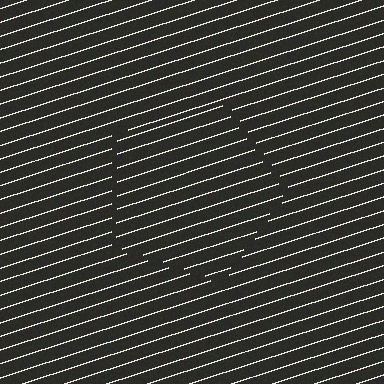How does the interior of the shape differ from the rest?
The interior of the shape contains the same grating, shifted by half a period — the contour is defined by the phase discontinuity where line-ends from the inner and outer gratings abut.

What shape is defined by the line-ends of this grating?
An illusory pentagon. The interior of the shape contains the same grating, shifted by half a period — the contour is defined by the phase discontinuity where line-ends from the inner and outer gratings abut.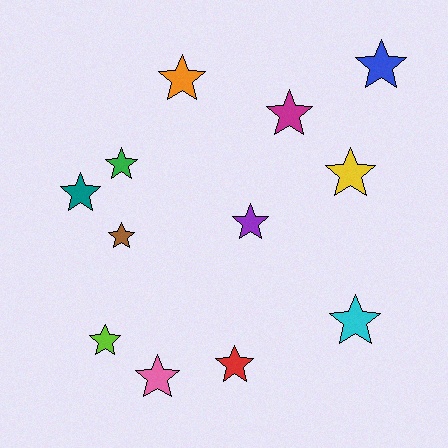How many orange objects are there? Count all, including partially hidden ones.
There is 1 orange object.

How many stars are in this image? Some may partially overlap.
There are 12 stars.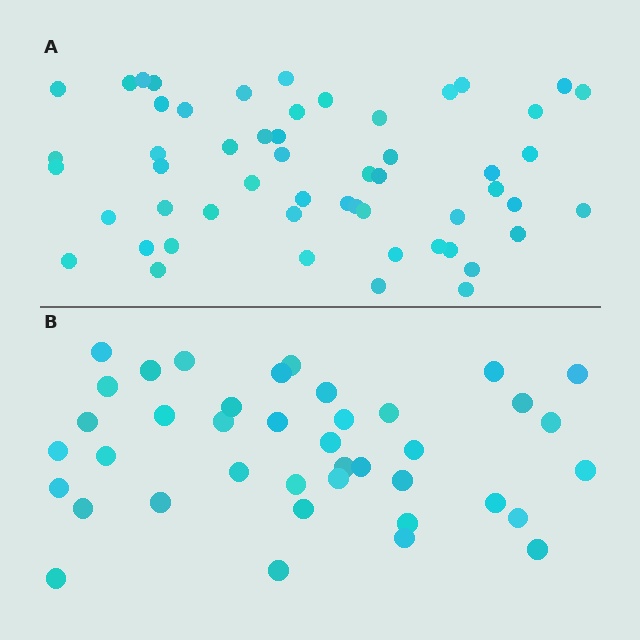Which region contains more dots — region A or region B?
Region A (the top region) has more dots.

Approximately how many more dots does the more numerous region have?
Region A has approximately 15 more dots than region B.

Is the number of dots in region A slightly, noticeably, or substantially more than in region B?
Region A has noticeably more, but not dramatically so. The ratio is roughly 1.4 to 1.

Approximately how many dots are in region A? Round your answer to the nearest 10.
About 50 dots. (The exact count is 54, which rounds to 50.)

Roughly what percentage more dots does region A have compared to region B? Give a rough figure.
About 35% more.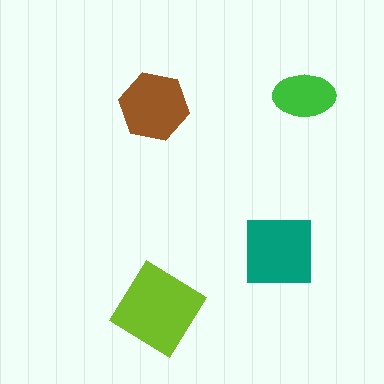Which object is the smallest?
The green ellipse.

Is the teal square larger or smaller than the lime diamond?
Smaller.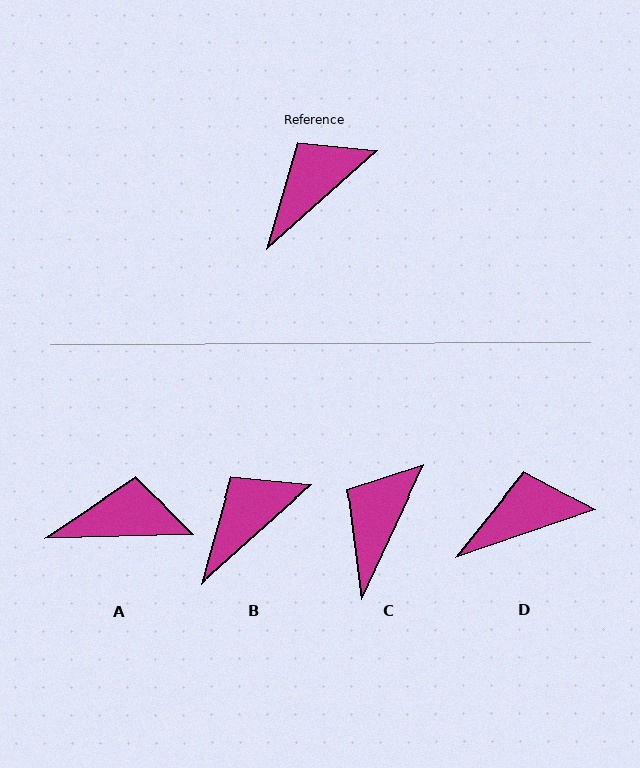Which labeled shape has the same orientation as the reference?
B.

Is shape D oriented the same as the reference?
No, it is off by about 23 degrees.